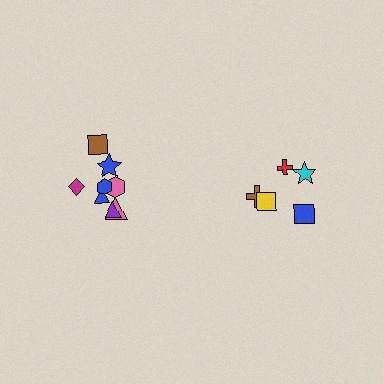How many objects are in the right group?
There are 5 objects.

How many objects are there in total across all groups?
There are 13 objects.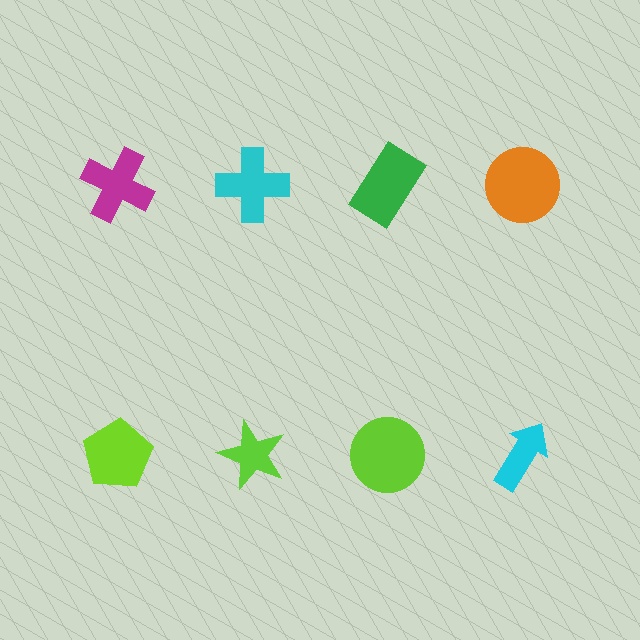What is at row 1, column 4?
An orange circle.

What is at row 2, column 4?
A cyan arrow.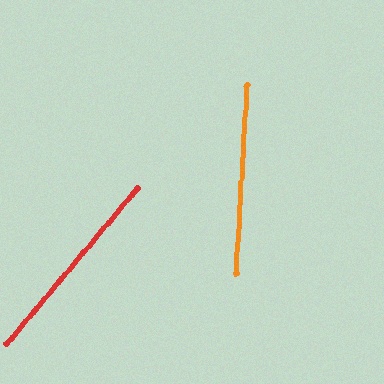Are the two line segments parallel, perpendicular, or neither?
Neither parallel nor perpendicular — they differ by about 37°.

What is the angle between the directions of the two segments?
Approximately 37 degrees.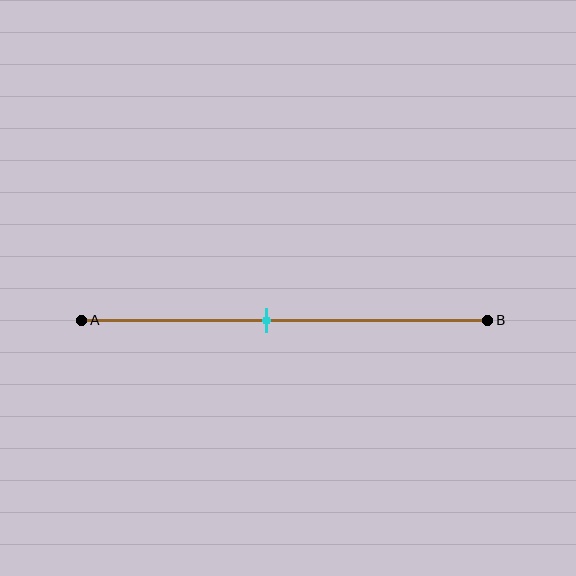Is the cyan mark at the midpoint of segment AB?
No, the mark is at about 45% from A, not at the 50% midpoint.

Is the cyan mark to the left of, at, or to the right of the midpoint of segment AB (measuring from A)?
The cyan mark is to the left of the midpoint of segment AB.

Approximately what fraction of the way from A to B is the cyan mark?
The cyan mark is approximately 45% of the way from A to B.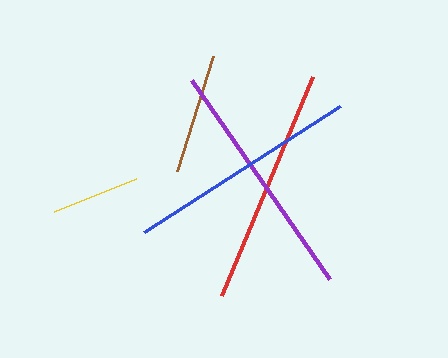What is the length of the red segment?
The red segment is approximately 237 pixels long.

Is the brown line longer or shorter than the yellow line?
The brown line is longer than the yellow line.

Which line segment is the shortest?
The yellow line is the shortest at approximately 89 pixels.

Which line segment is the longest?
The purple line is the longest at approximately 243 pixels.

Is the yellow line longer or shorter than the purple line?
The purple line is longer than the yellow line.